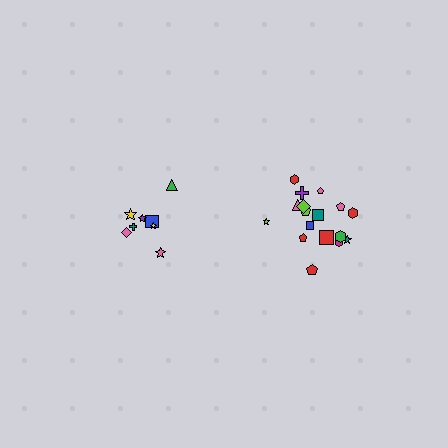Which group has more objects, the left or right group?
The right group.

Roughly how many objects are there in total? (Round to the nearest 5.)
Roughly 25 objects in total.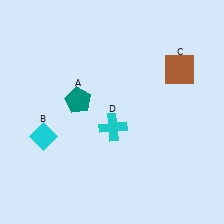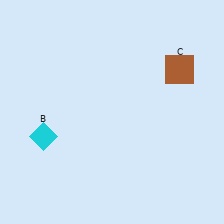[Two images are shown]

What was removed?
The cyan cross (D), the teal pentagon (A) were removed in Image 2.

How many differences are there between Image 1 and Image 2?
There are 2 differences between the two images.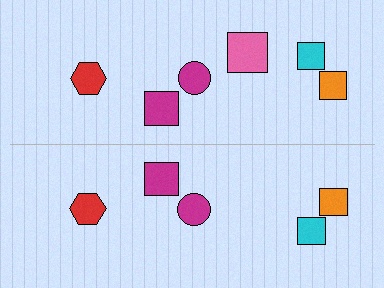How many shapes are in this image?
There are 11 shapes in this image.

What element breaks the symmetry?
A pink square is missing from the bottom side.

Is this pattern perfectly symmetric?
No, the pattern is not perfectly symmetric. A pink square is missing from the bottom side.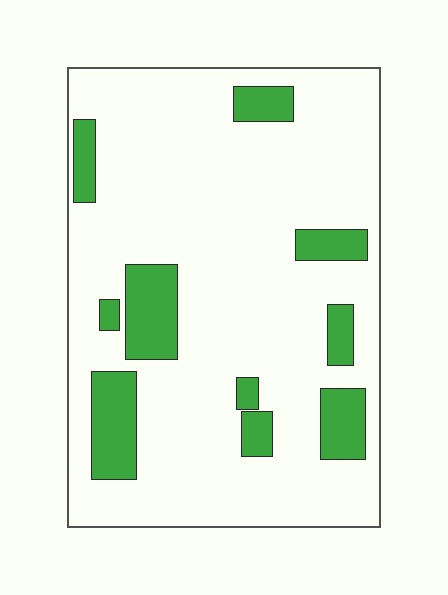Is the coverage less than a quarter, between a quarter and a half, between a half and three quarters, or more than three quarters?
Less than a quarter.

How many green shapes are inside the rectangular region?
10.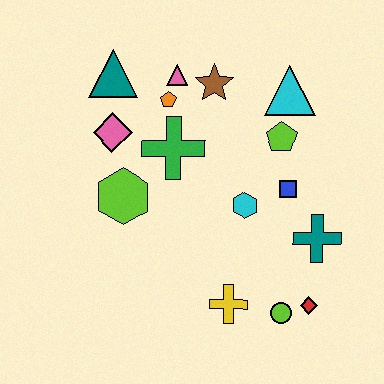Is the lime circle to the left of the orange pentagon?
No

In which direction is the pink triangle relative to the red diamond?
The pink triangle is above the red diamond.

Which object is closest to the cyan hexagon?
The blue square is closest to the cyan hexagon.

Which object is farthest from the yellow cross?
The teal triangle is farthest from the yellow cross.